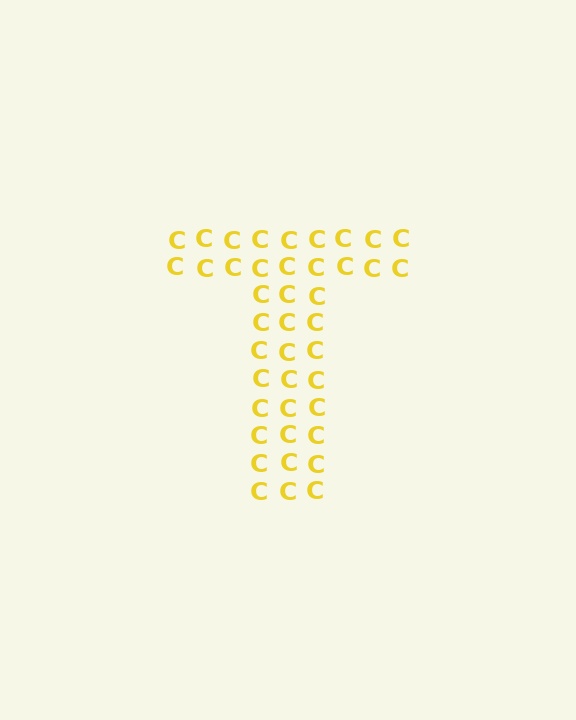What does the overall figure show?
The overall figure shows the letter T.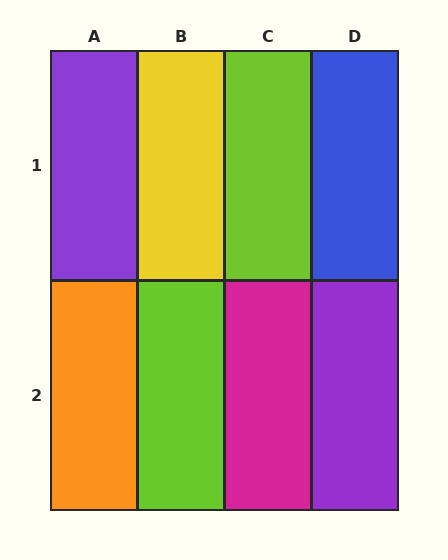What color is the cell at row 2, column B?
Lime.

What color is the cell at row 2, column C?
Magenta.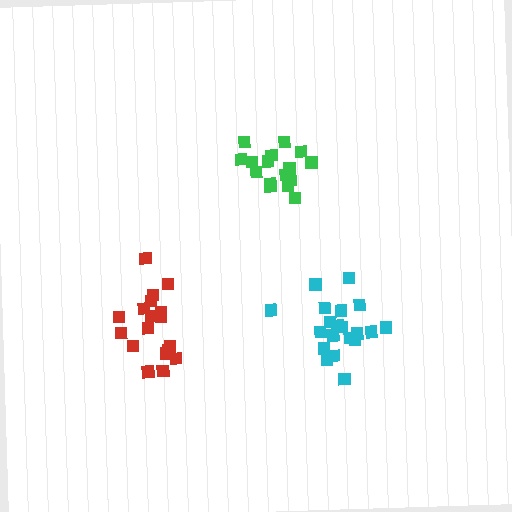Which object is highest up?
The green cluster is topmost.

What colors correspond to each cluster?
The clusters are colored: red, cyan, green.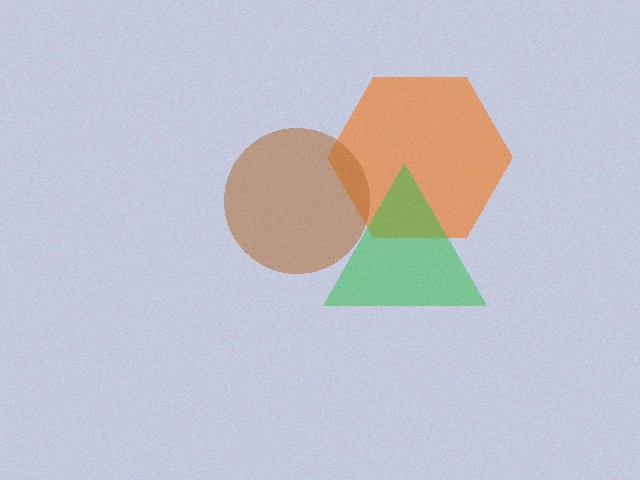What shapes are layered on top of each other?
The layered shapes are: an orange hexagon, a green triangle, a brown circle.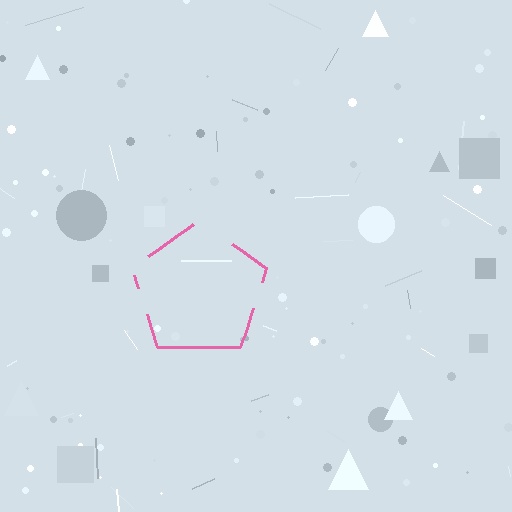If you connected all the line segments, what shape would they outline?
They would outline a pentagon.